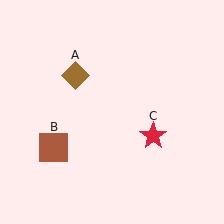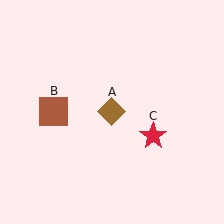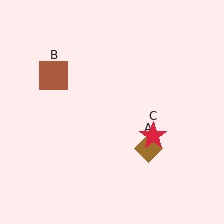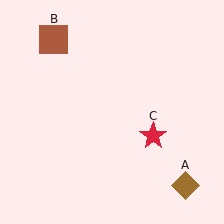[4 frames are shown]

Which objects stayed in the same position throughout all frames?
Red star (object C) remained stationary.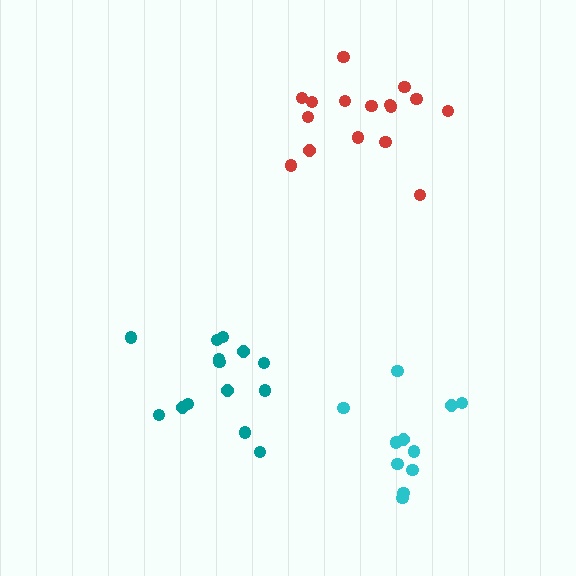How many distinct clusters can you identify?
There are 3 distinct clusters.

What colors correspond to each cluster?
The clusters are colored: teal, cyan, red.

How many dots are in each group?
Group 1: 14 dots, Group 2: 11 dots, Group 3: 16 dots (41 total).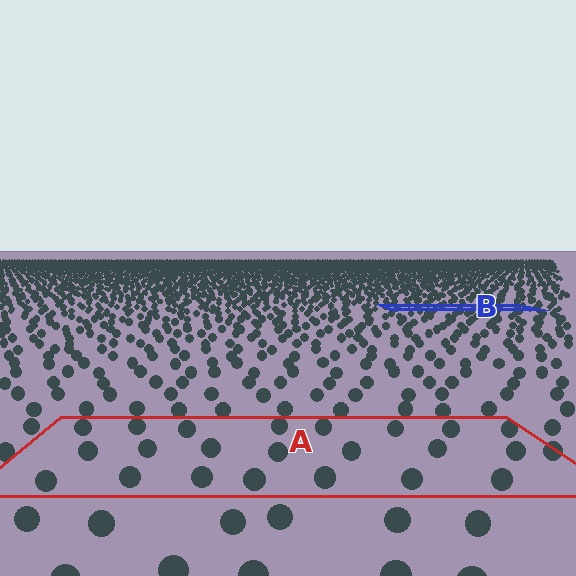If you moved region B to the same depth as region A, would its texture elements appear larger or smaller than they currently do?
They would appear larger. At a closer depth, the same texture elements are projected at a bigger on-screen size.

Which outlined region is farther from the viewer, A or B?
Region B is farther from the viewer — the texture elements inside it appear smaller and more densely packed.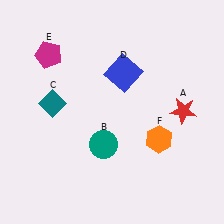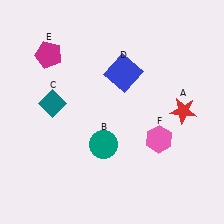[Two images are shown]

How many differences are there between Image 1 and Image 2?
There is 1 difference between the two images.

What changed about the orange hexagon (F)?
In Image 1, F is orange. In Image 2, it changed to pink.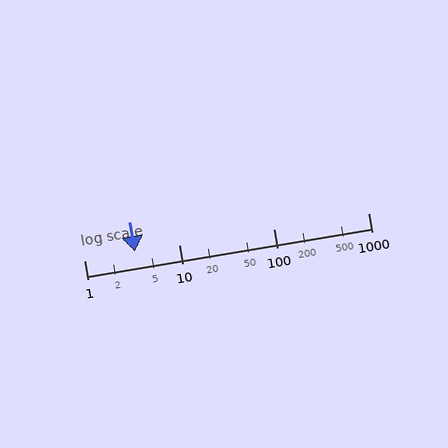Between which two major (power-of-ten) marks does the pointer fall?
The pointer is between 1 and 10.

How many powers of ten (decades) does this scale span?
The scale spans 3 decades, from 1 to 1000.